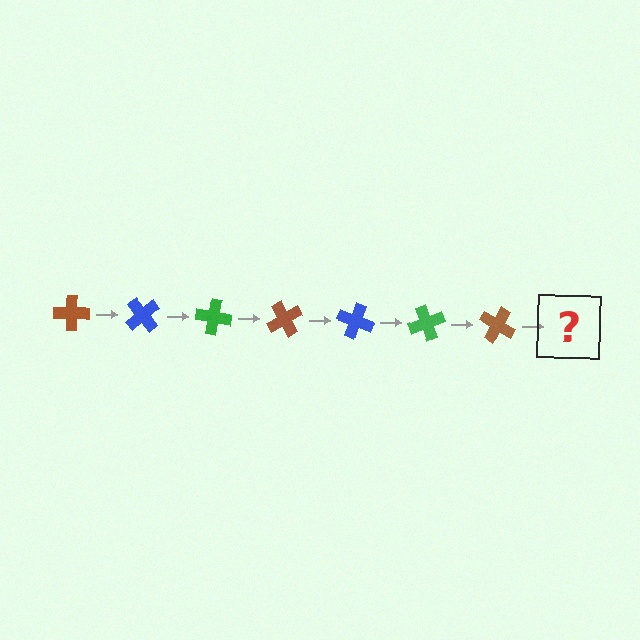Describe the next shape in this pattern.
It should be a blue cross, rotated 350 degrees from the start.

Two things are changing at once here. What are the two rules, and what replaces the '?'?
The two rules are that it rotates 50 degrees each step and the color cycles through brown, blue, and green. The '?' should be a blue cross, rotated 350 degrees from the start.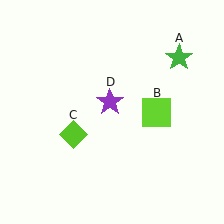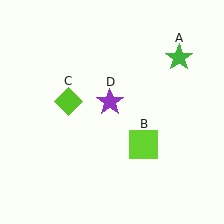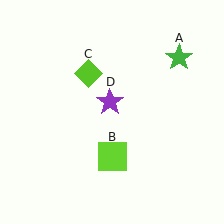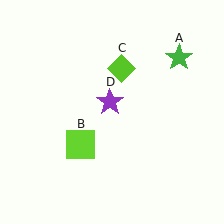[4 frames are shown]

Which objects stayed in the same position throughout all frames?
Green star (object A) and purple star (object D) remained stationary.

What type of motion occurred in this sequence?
The lime square (object B), lime diamond (object C) rotated clockwise around the center of the scene.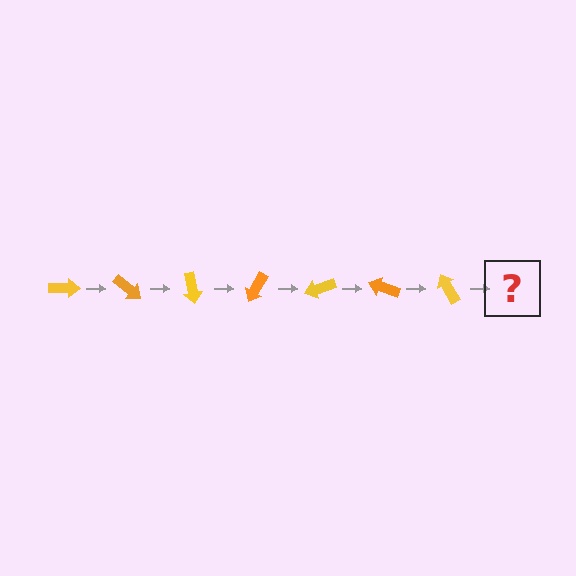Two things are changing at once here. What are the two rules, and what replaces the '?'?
The two rules are that it rotates 40 degrees each step and the color cycles through yellow and orange. The '?' should be an orange arrow, rotated 280 degrees from the start.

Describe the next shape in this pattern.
It should be an orange arrow, rotated 280 degrees from the start.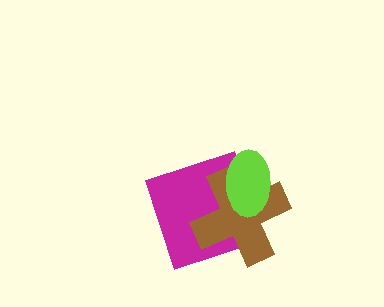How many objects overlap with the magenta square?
2 objects overlap with the magenta square.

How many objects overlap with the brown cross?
2 objects overlap with the brown cross.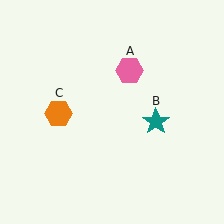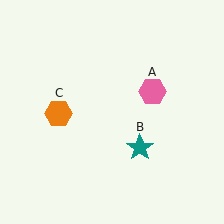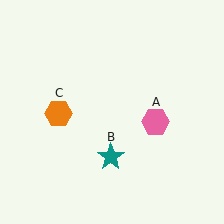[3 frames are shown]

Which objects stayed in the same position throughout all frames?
Orange hexagon (object C) remained stationary.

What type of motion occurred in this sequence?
The pink hexagon (object A), teal star (object B) rotated clockwise around the center of the scene.